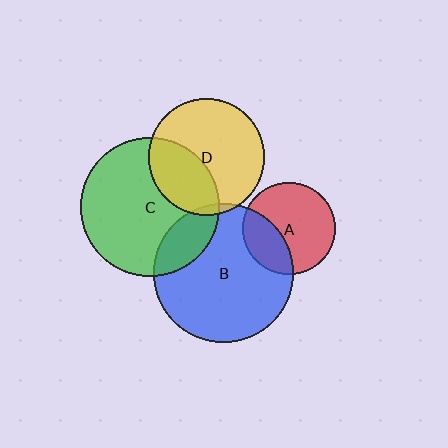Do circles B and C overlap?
Yes.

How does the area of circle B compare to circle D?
Approximately 1.4 times.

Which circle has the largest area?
Circle B (blue).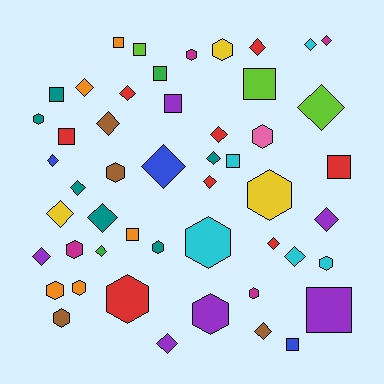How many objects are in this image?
There are 50 objects.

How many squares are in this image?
There are 12 squares.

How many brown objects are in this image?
There are 4 brown objects.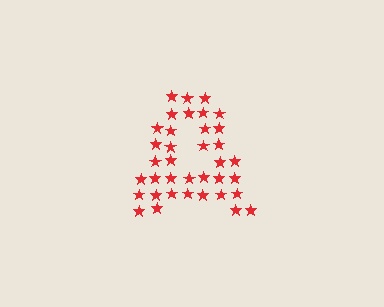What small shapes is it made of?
It is made of small stars.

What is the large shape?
The large shape is the letter A.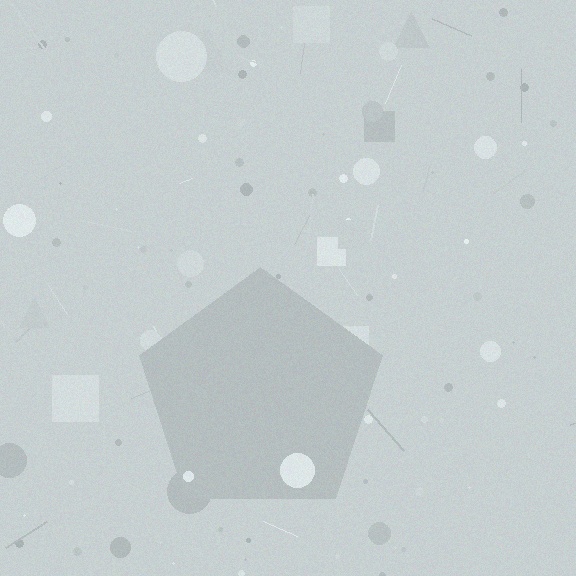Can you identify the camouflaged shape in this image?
The camouflaged shape is a pentagon.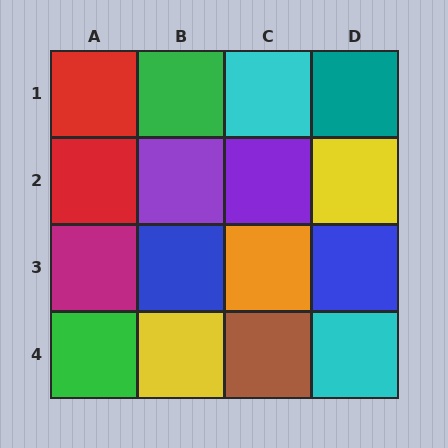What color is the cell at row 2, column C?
Purple.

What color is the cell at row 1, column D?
Teal.